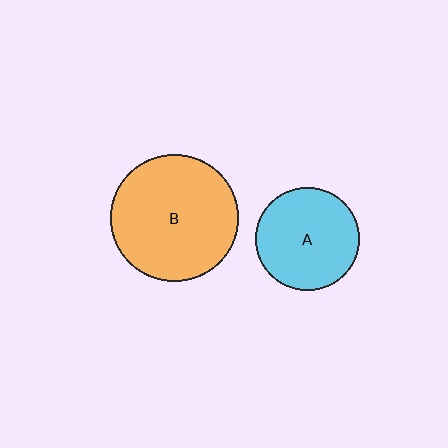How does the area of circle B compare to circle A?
Approximately 1.5 times.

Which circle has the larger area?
Circle B (orange).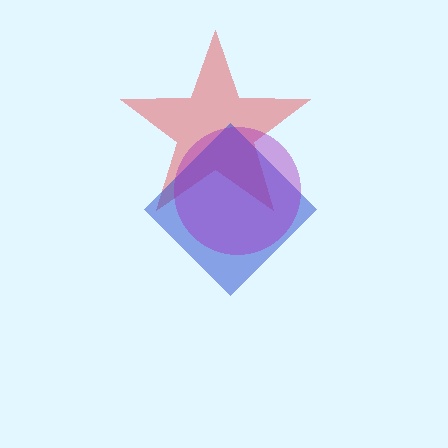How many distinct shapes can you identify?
There are 3 distinct shapes: a red star, a blue diamond, a purple circle.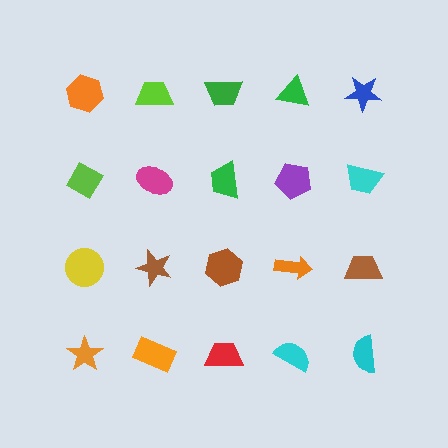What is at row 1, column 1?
An orange hexagon.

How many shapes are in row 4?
5 shapes.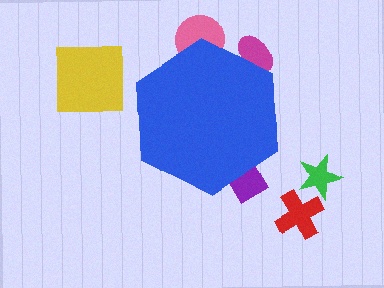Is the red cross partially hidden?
No, the red cross is fully visible.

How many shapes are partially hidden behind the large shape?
3 shapes are partially hidden.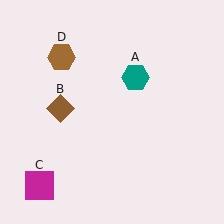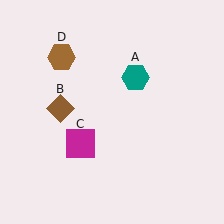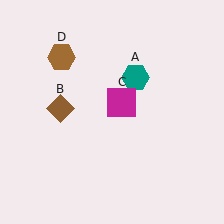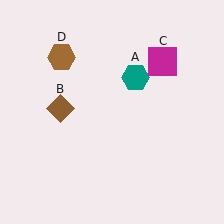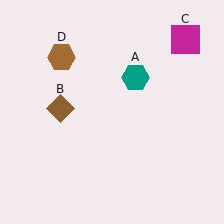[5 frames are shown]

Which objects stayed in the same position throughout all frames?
Teal hexagon (object A) and brown diamond (object B) and brown hexagon (object D) remained stationary.